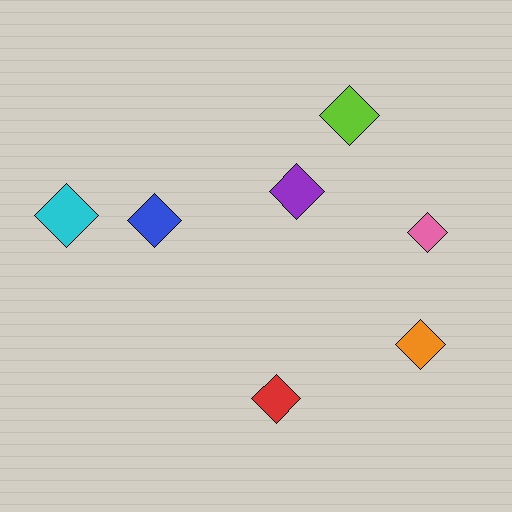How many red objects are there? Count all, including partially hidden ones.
There is 1 red object.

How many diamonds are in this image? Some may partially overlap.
There are 7 diamonds.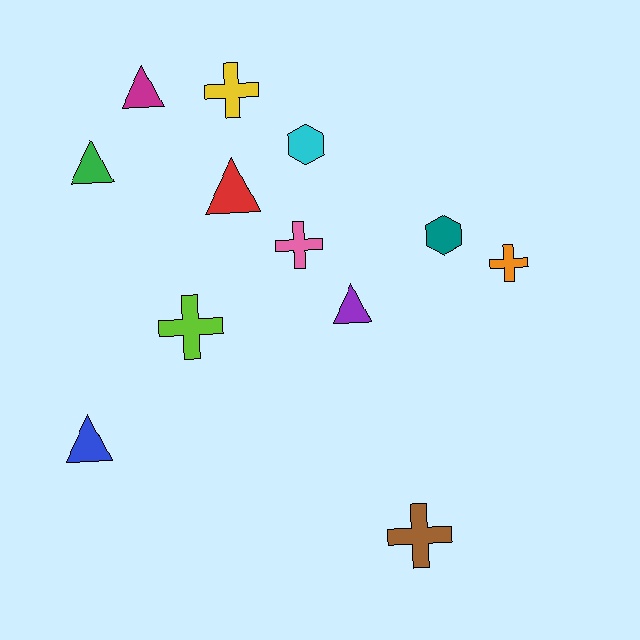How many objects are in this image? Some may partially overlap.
There are 12 objects.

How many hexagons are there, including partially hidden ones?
There are 2 hexagons.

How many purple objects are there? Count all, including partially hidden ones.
There is 1 purple object.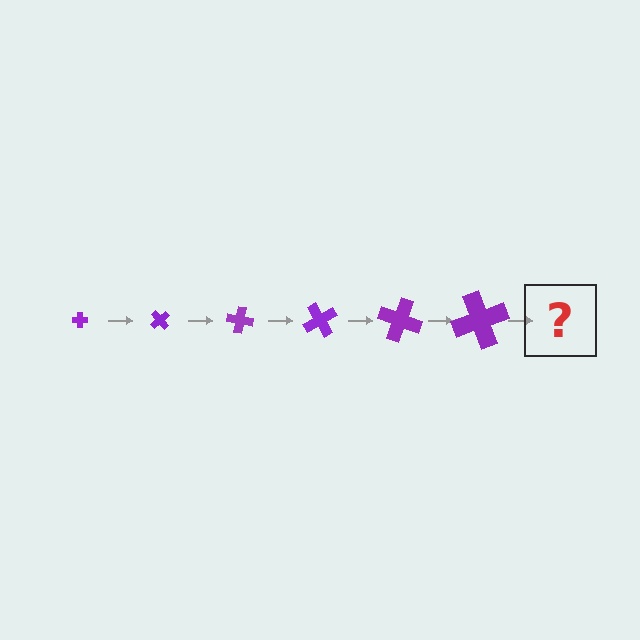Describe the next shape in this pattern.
It should be a cross, larger than the previous one and rotated 300 degrees from the start.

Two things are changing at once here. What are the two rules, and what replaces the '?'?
The two rules are that the cross grows larger each step and it rotates 50 degrees each step. The '?' should be a cross, larger than the previous one and rotated 300 degrees from the start.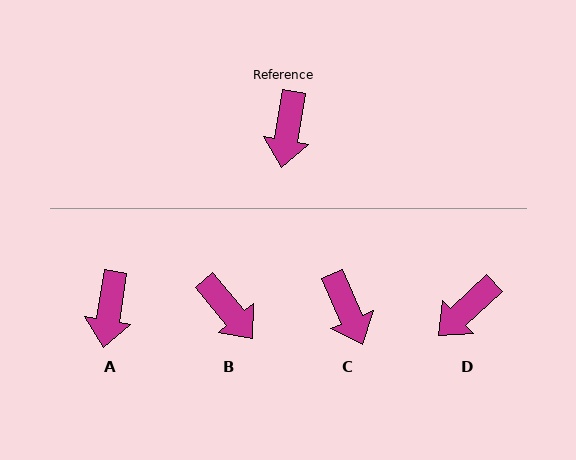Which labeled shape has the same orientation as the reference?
A.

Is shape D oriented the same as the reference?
No, it is off by about 38 degrees.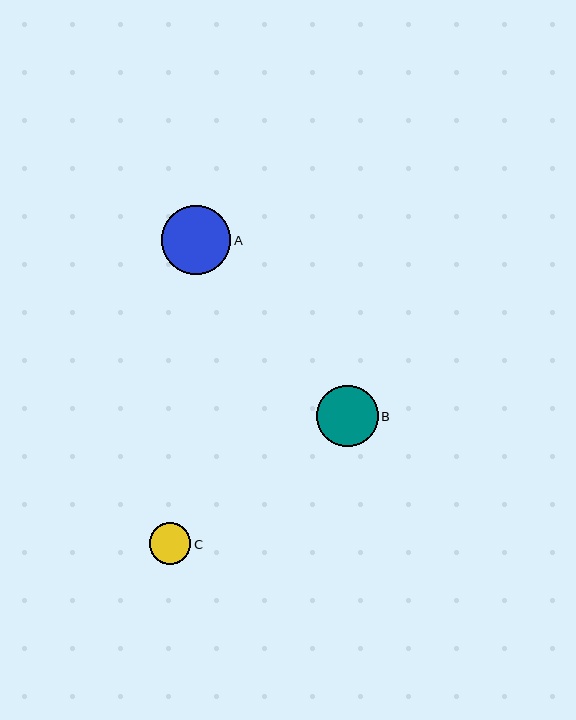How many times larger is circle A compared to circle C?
Circle A is approximately 1.7 times the size of circle C.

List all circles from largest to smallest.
From largest to smallest: A, B, C.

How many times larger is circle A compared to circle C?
Circle A is approximately 1.7 times the size of circle C.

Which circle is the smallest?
Circle C is the smallest with a size of approximately 41 pixels.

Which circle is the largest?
Circle A is the largest with a size of approximately 69 pixels.